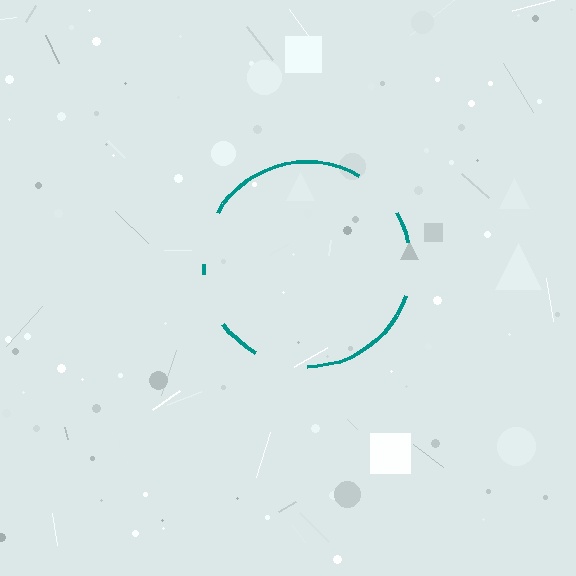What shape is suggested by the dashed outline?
The dashed outline suggests a circle.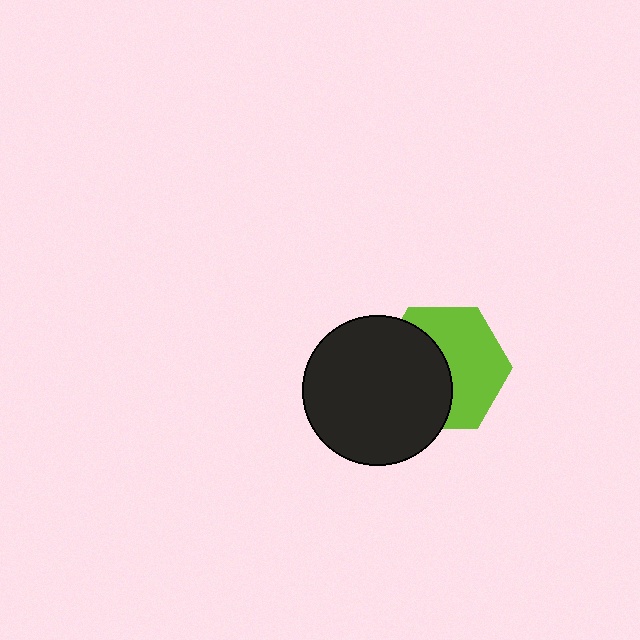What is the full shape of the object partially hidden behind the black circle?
The partially hidden object is a lime hexagon.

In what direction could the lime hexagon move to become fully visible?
The lime hexagon could move right. That would shift it out from behind the black circle entirely.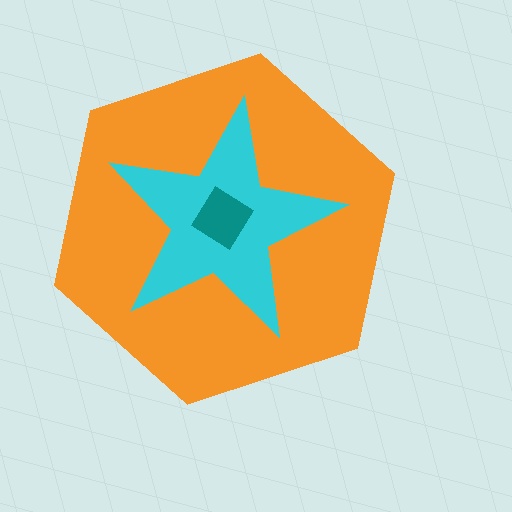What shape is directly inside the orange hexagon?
The cyan star.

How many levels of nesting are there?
3.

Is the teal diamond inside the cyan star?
Yes.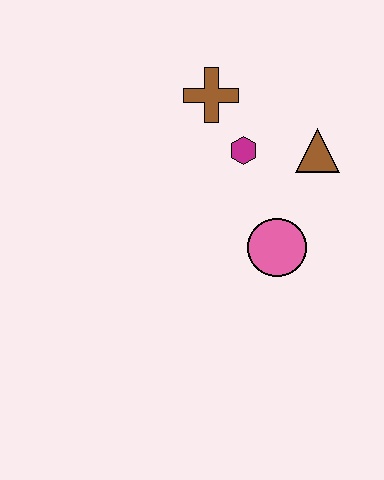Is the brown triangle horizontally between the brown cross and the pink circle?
No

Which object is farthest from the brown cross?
The pink circle is farthest from the brown cross.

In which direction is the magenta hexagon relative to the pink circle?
The magenta hexagon is above the pink circle.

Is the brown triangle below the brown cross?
Yes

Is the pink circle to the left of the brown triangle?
Yes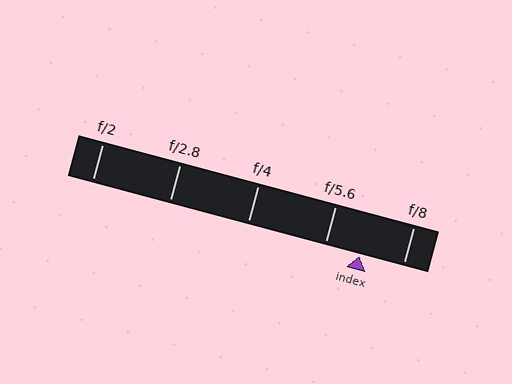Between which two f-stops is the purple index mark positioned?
The index mark is between f/5.6 and f/8.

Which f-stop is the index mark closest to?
The index mark is closest to f/5.6.